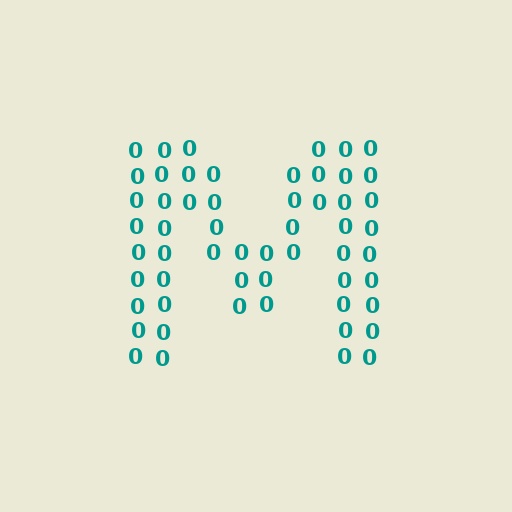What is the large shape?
The large shape is the letter M.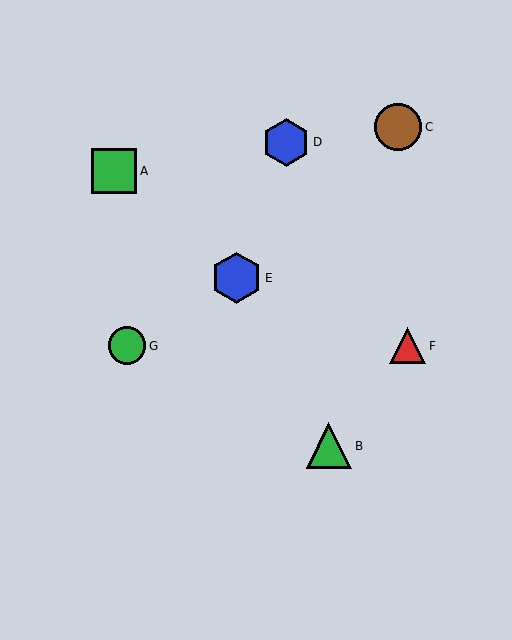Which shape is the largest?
The blue hexagon (labeled E) is the largest.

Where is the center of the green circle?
The center of the green circle is at (127, 346).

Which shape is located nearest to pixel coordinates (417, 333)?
The red triangle (labeled F) at (408, 346) is nearest to that location.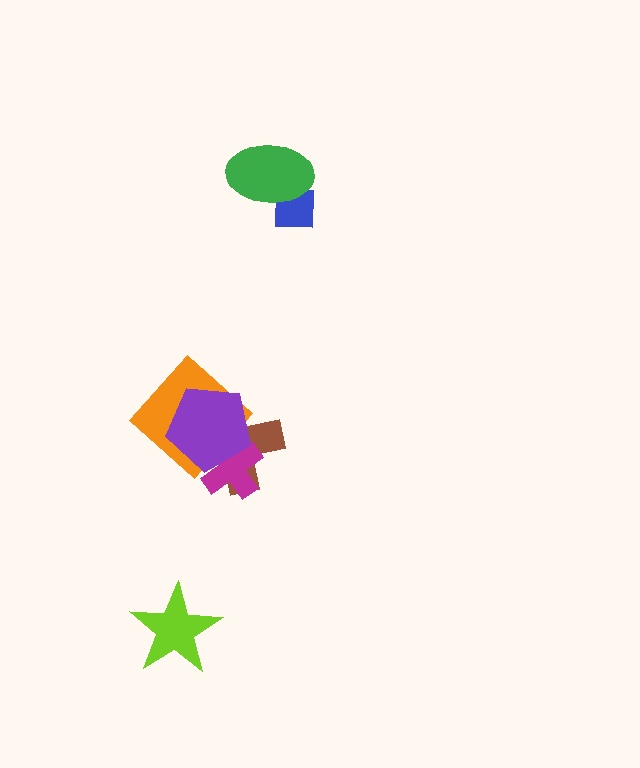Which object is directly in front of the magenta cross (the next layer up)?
The orange diamond is directly in front of the magenta cross.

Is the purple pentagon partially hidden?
No, no other shape covers it.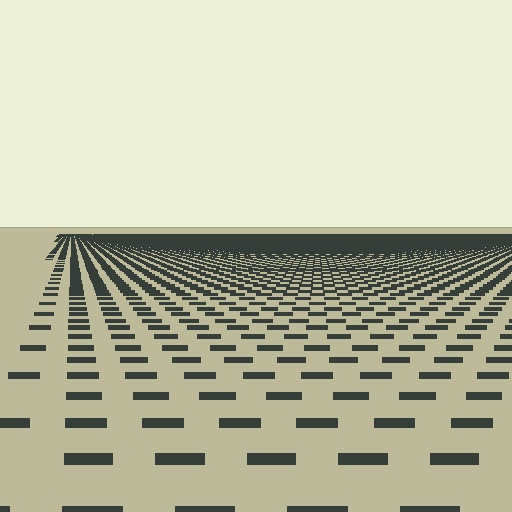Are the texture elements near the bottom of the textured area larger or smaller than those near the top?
Larger. Near the bottom, elements are closer to the viewer and appear at a bigger on-screen size.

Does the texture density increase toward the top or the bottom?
Density increases toward the top.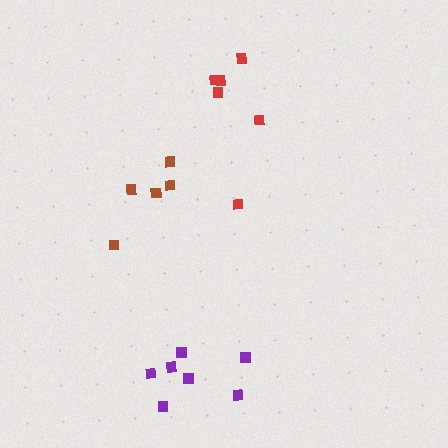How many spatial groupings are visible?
There are 3 spatial groupings.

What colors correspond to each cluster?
The clusters are colored: brown, purple, red.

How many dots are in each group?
Group 1: 5 dots, Group 2: 7 dots, Group 3: 6 dots (18 total).